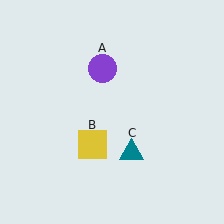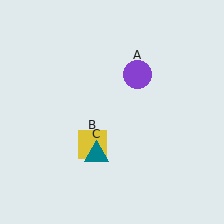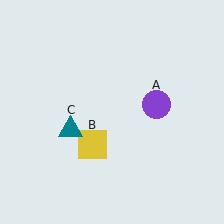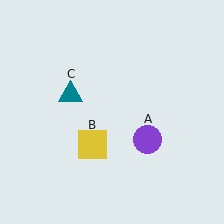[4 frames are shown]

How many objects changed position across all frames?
2 objects changed position: purple circle (object A), teal triangle (object C).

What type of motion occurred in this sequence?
The purple circle (object A), teal triangle (object C) rotated clockwise around the center of the scene.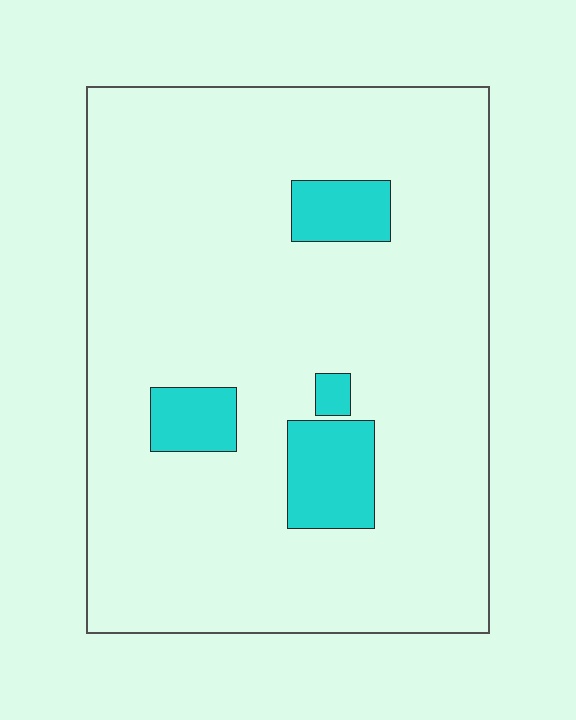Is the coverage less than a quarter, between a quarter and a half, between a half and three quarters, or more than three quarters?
Less than a quarter.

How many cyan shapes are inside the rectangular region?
4.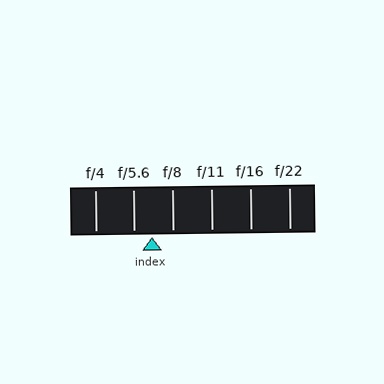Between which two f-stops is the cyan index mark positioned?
The index mark is between f/5.6 and f/8.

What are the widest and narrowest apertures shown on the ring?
The widest aperture shown is f/4 and the narrowest is f/22.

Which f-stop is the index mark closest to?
The index mark is closest to f/5.6.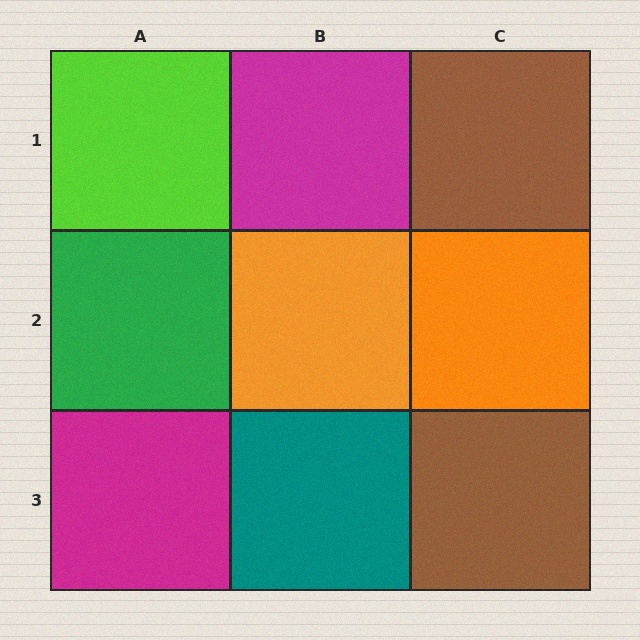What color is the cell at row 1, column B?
Magenta.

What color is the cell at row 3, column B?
Teal.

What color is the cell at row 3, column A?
Magenta.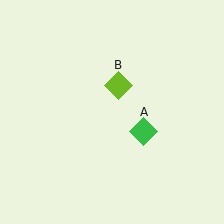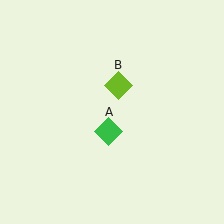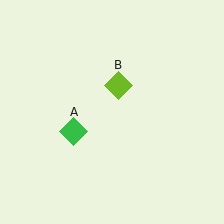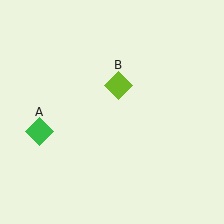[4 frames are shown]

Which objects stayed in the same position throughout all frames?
Lime diamond (object B) remained stationary.